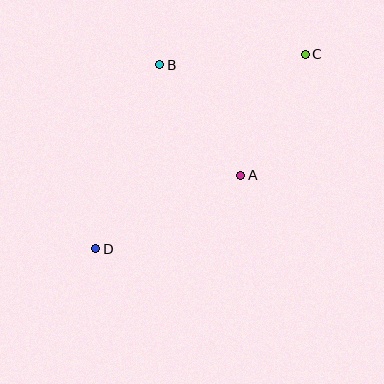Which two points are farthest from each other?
Points C and D are farthest from each other.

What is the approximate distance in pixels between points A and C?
The distance between A and C is approximately 137 pixels.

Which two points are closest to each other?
Points A and B are closest to each other.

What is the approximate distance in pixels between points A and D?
The distance between A and D is approximately 163 pixels.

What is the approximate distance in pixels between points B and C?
The distance between B and C is approximately 146 pixels.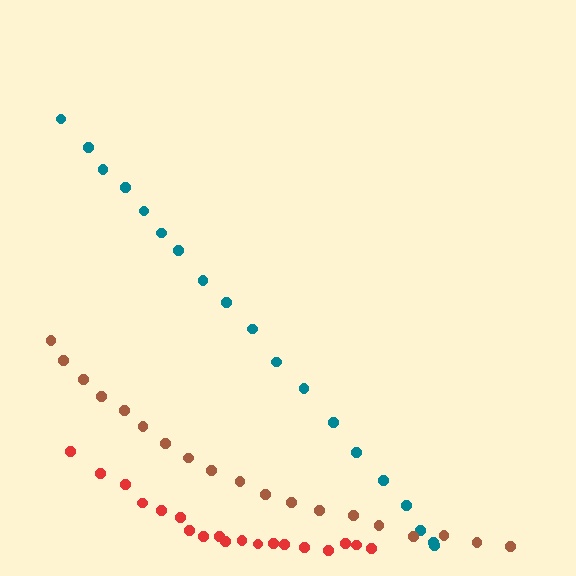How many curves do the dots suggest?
There are 3 distinct paths.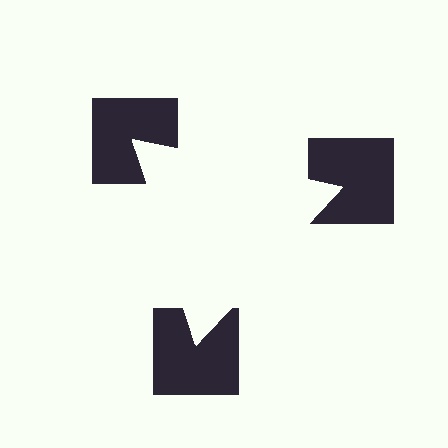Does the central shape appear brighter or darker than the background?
It typically appears slightly brighter than the background, even though no actual brightness change is drawn.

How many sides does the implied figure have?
3 sides.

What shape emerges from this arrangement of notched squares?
An illusory triangle — its edges are inferred from the aligned wedge cuts in the notched squares, not physically drawn.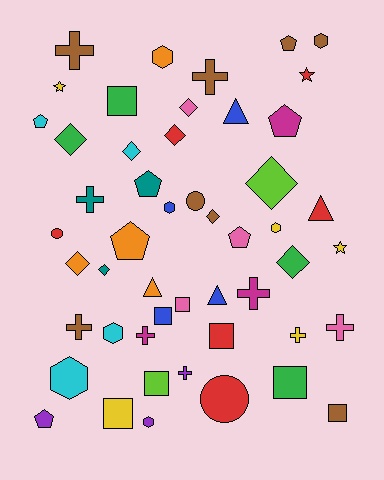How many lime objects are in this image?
There are 2 lime objects.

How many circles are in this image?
There are 3 circles.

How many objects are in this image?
There are 50 objects.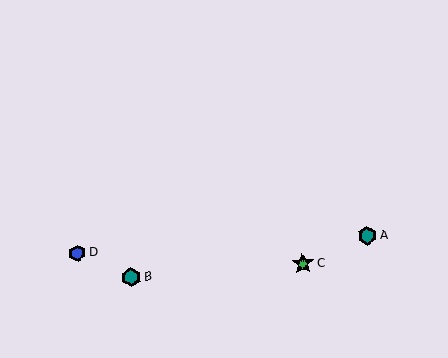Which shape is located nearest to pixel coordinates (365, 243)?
The teal hexagon (labeled A) at (368, 236) is nearest to that location.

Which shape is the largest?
The green star (labeled C) is the largest.